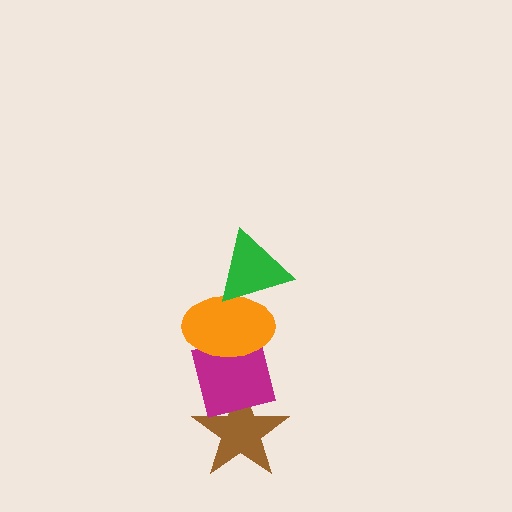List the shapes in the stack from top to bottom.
From top to bottom: the green triangle, the orange ellipse, the magenta square, the brown star.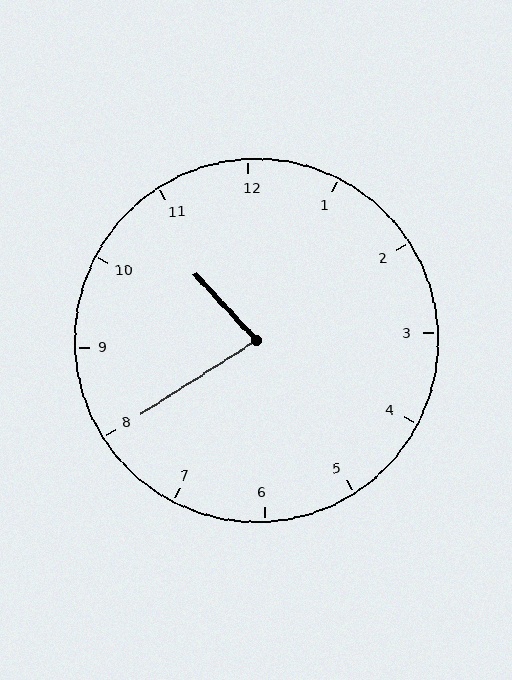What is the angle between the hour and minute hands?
Approximately 80 degrees.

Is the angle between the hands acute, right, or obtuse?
It is acute.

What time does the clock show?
10:40.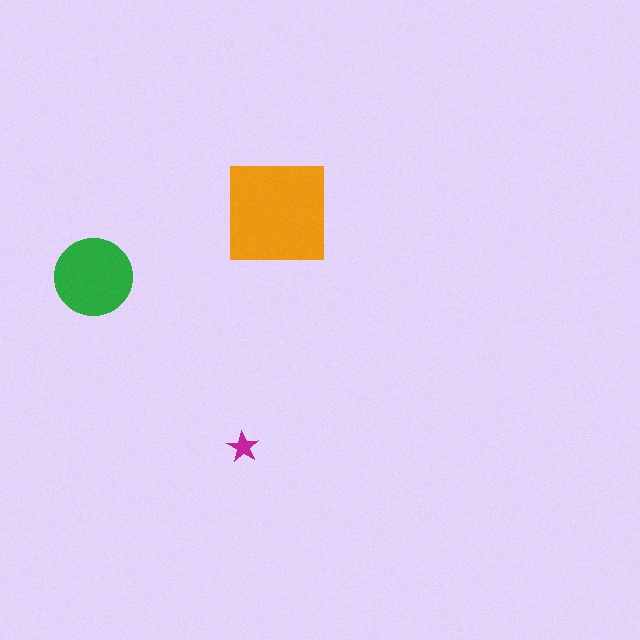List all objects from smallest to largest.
The magenta star, the green circle, the orange square.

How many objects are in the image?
There are 3 objects in the image.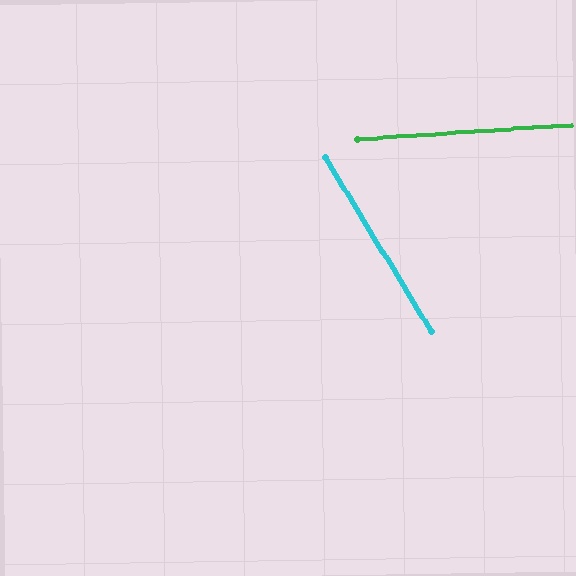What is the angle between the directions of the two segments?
Approximately 62 degrees.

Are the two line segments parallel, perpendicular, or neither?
Neither parallel nor perpendicular — they differ by about 62°.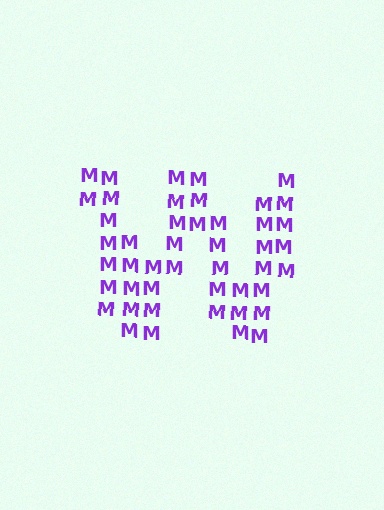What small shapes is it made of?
It is made of small letter M's.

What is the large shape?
The large shape is the letter W.